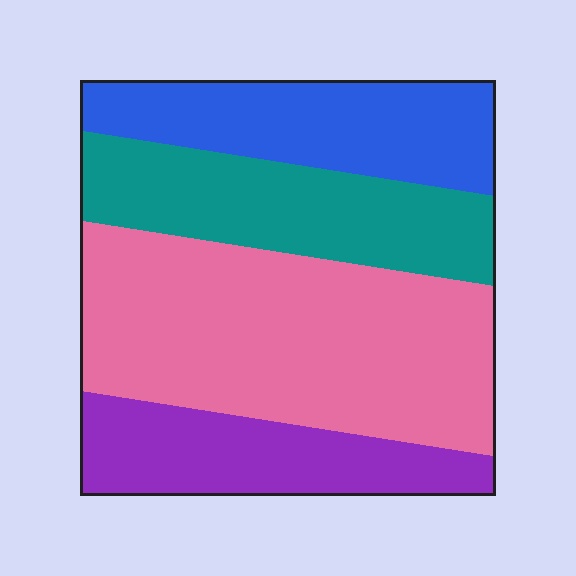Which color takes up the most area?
Pink, at roughly 40%.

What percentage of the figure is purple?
Purple takes up less than a quarter of the figure.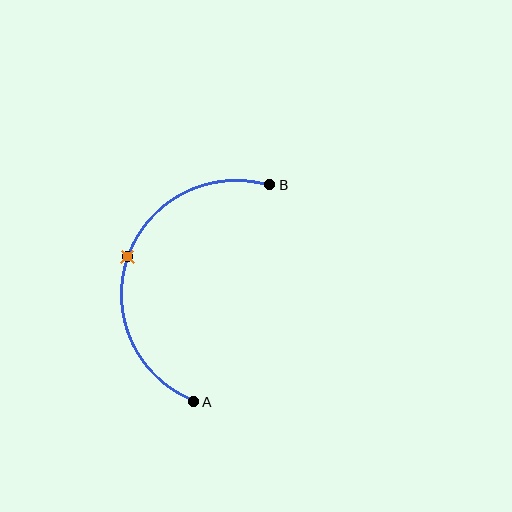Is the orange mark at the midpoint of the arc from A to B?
Yes. The orange mark lies on the arc at equal arc-length from both A and B — it is the arc midpoint.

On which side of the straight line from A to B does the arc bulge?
The arc bulges to the left of the straight line connecting A and B.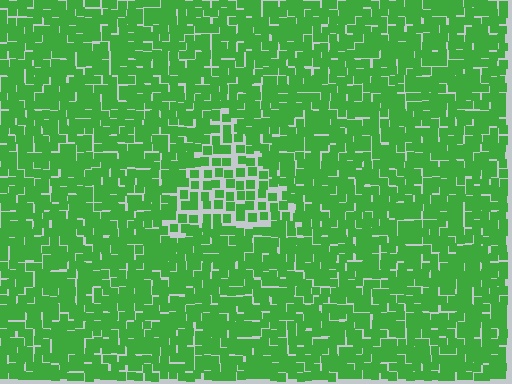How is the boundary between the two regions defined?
The boundary is defined by a change in element density (approximately 1.7x ratio). All elements are the same color, size, and shape.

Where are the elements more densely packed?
The elements are more densely packed outside the triangle boundary.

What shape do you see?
I see a triangle.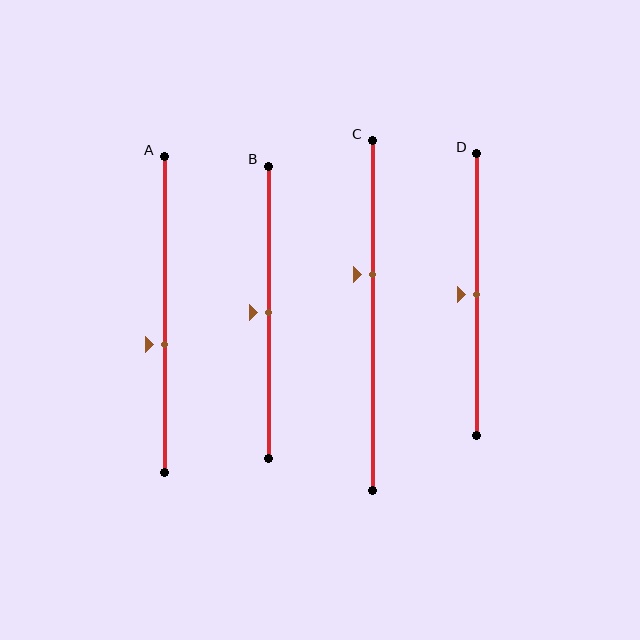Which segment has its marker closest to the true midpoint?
Segment B has its marker closest to the true midpoint.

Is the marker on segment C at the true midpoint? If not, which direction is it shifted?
No, the marker on segment C is shifted upward by about 12% of the segment length.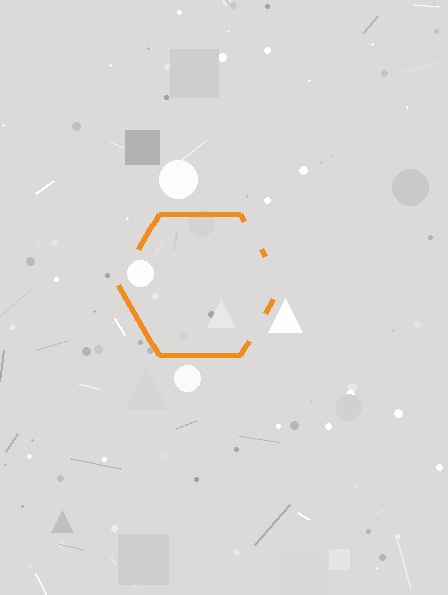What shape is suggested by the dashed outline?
The dashed outline suggests a hexagon.